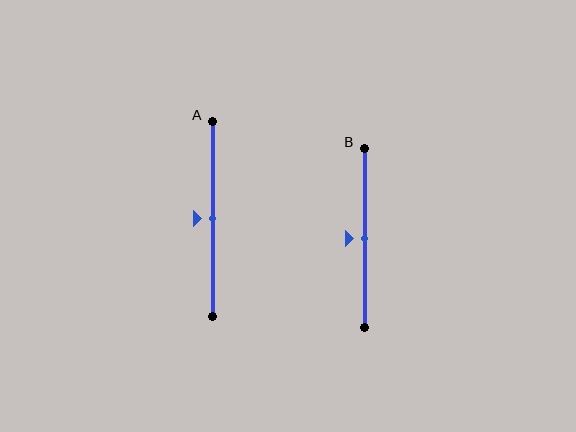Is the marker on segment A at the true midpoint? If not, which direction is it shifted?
Yes, the marker on segment A is at the true midpoint.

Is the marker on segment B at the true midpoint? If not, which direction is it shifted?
Yes, the marker on segment B is at the true midpoint.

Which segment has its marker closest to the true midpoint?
Segment A has its marker closest to the true midpoint.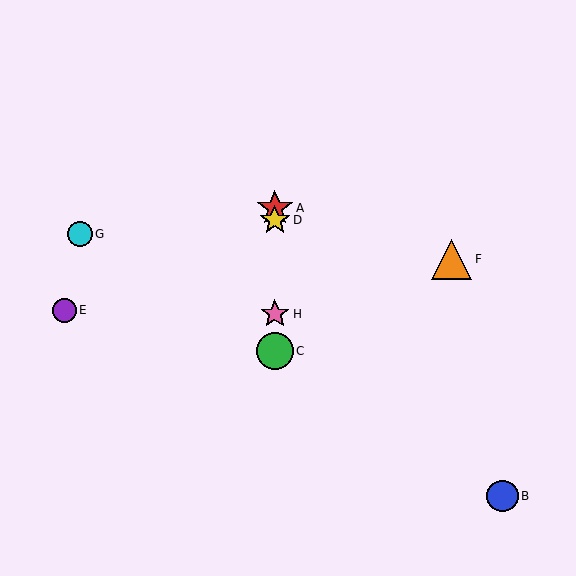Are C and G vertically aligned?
No, C is at x≈275 and G is at x≈80.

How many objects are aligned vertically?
4 objects (A, C, D, H) are aligned vertically.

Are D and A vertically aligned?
Yes, both are at x≈275.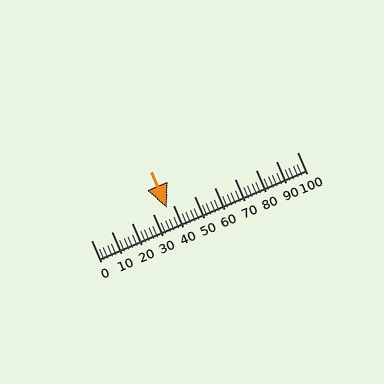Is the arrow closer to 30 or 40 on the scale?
The arrow is closer to 40.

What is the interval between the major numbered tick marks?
The major tick marks are spaced 10 units apart.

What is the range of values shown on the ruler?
The ruler shows values from 0 to 100.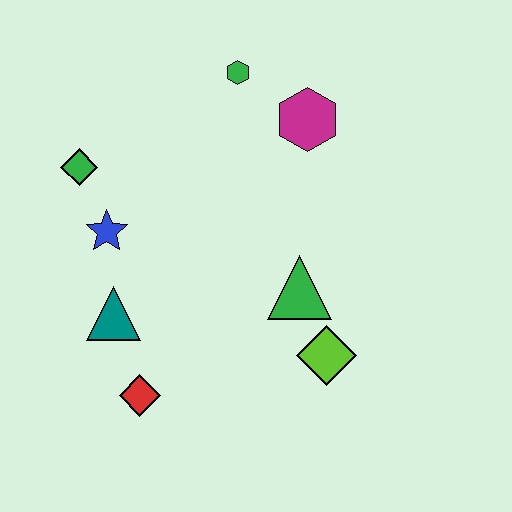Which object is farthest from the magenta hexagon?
The red diamond is farthest from the magenta hexagon.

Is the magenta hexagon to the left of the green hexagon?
No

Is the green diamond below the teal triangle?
No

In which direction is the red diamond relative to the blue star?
The red diamond is below the blue star.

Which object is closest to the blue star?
The green diamond is closest to the blue star.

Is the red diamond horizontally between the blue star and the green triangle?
Yes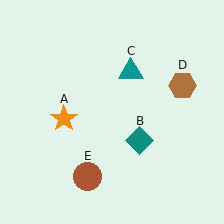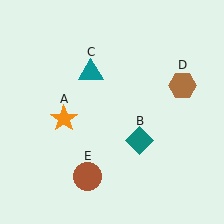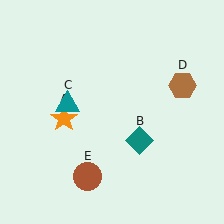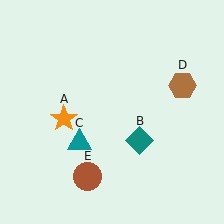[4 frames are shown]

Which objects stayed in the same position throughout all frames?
Orange star (object A) and teal diamond (object B) and brown hexagon (object D) and brown circle (object E) remained stationary.